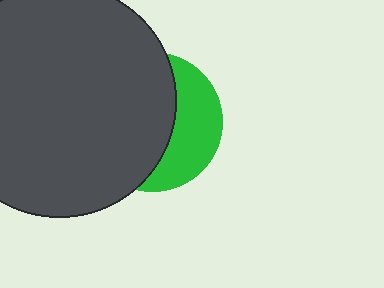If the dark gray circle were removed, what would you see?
You would see the complete green circle.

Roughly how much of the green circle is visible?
A small part of it is visible (roughly 37%).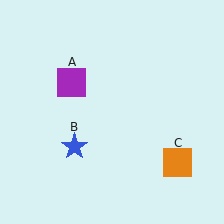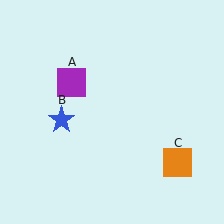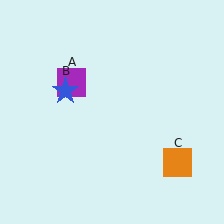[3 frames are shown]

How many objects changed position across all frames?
1 object changed position: blue star (object B).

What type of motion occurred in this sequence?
The blue star (object B) rotated clockwise around the center of the scene.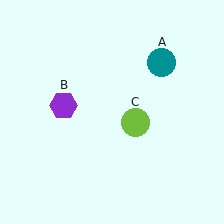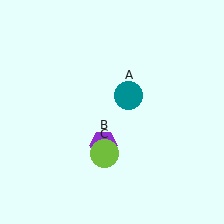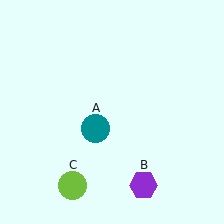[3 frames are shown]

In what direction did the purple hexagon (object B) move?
The purple hexagon (object B) moved down and to the right.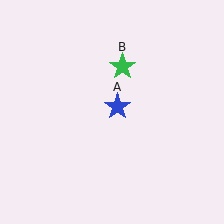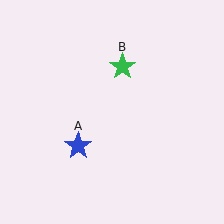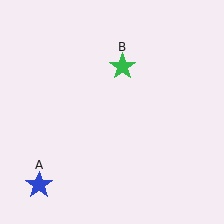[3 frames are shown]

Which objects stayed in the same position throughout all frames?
Green star (object B) remained stationary.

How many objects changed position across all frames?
1 object changed position: blue star (object A).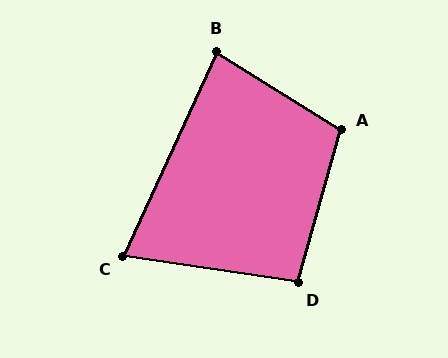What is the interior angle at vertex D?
Approximately 97 degrees (obtuse).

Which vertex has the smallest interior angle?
C, at approximately 74 degrees.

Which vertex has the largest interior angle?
A, at approximately 106 degrees.